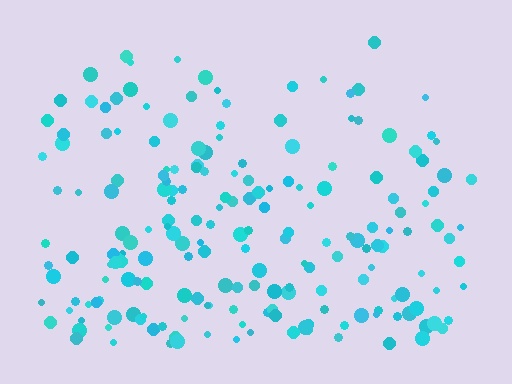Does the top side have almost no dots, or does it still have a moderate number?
Still a moderate number, just noticeably fewer than the bottom.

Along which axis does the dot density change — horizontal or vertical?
Vertical.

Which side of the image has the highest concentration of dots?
The bottom.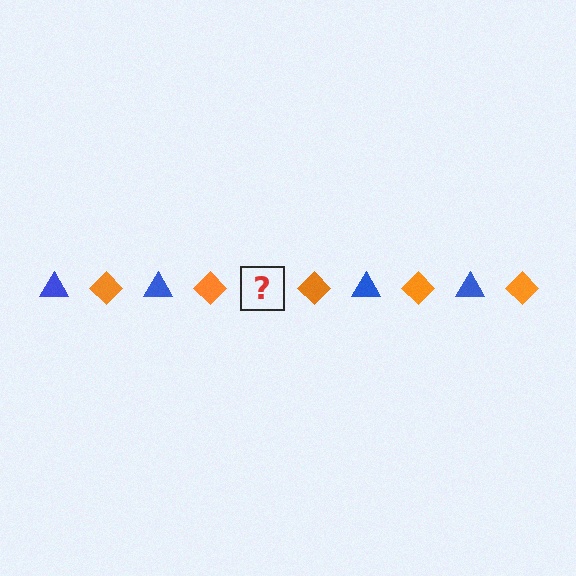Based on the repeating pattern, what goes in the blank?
The blank should be a blue triangle.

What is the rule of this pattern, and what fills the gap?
The rule is that the pattern alternates between blue triangle and orange diamond. The gap should be filled with a blue triangle.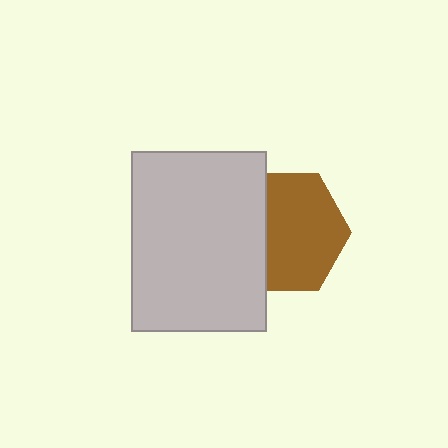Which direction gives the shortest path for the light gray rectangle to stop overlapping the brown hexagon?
Moving left gives the shortest separation.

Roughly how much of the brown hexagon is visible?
Most of it is visible (roughly 66%).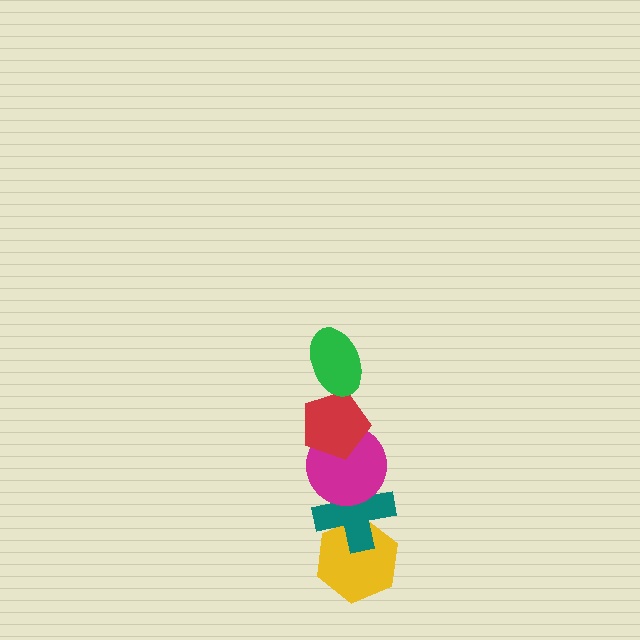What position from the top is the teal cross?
The teal cross is 4th from the top.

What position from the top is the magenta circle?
The magenta circle is 3rd from the top.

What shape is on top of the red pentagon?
The green ellipse is on top of the red pentagon.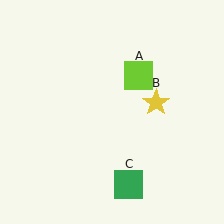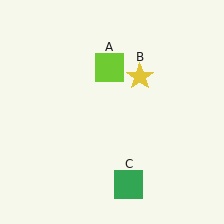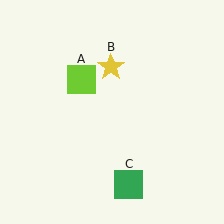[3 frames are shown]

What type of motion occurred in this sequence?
The lime square (object A), yellow star (object B) rotated counterclockwise around the center of the scene.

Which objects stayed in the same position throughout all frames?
Green square (object C) remained stationary.